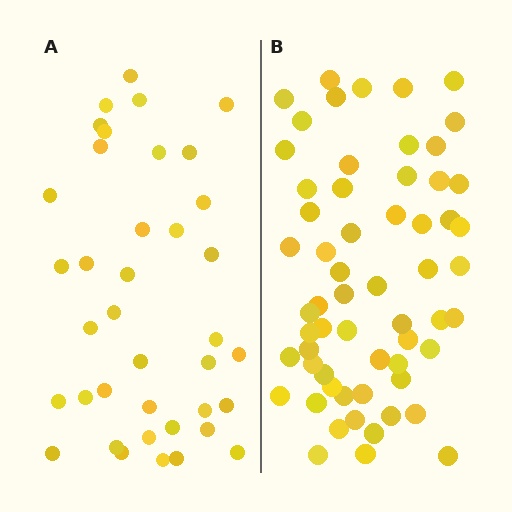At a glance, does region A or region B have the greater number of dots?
Region B (the right region) has more dots.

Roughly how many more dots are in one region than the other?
Region B has approximately 20 more dots than region A.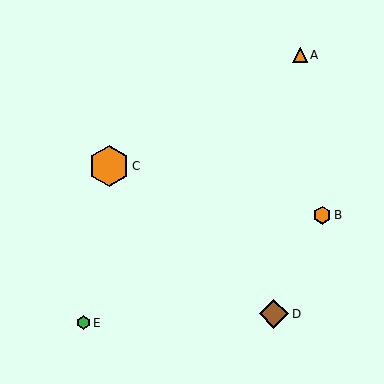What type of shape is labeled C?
Shape C is an orange hexagon.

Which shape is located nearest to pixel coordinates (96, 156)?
The orange hexagon (labeled C) at (109, 166) is nearest to that location.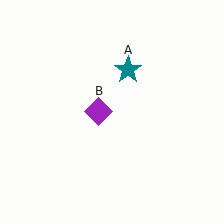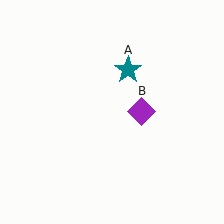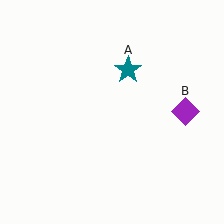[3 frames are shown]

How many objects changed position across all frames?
1 object changed position: purple diamond (object B).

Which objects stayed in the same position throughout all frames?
Teal star (object A) remained stationary.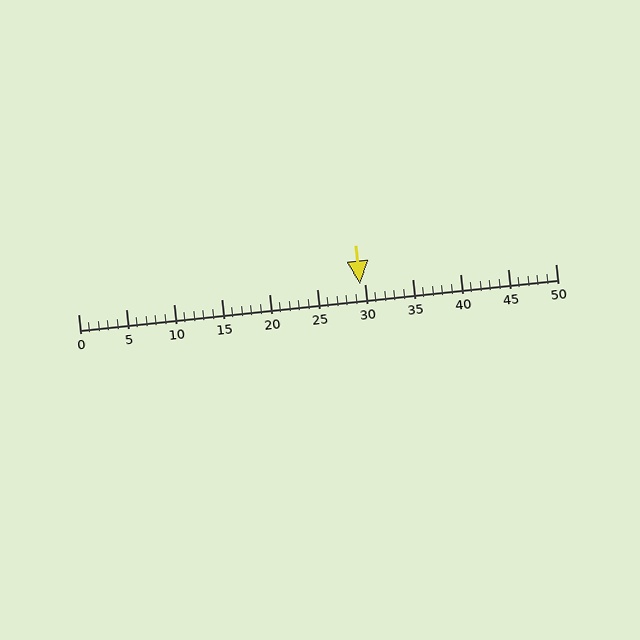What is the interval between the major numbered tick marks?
The major tick marks are spaced 5 units apart.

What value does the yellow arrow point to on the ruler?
The yellow arrow points to approximately 30.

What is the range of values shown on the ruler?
The ruler shows values from 0 to 50.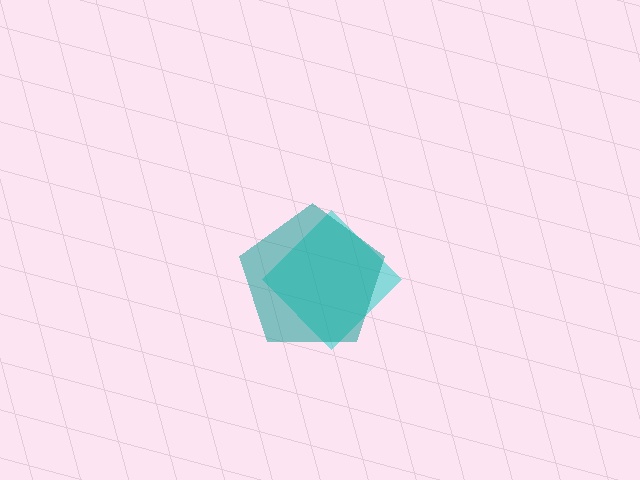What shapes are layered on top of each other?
The layered shapes are: a cyan diamond, a teal pentagon.